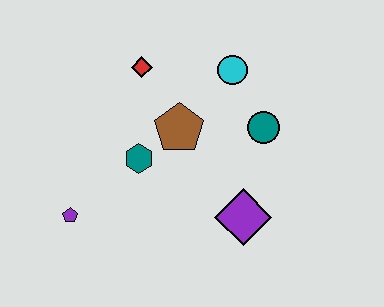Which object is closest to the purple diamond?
The teal circle is closest to the purple diamond.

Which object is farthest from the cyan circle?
The purple pentagon is farthest from the cyan circle.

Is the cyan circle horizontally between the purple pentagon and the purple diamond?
Yes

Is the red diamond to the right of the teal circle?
No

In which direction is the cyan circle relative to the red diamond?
The cyan circle is to the right of the red diamond.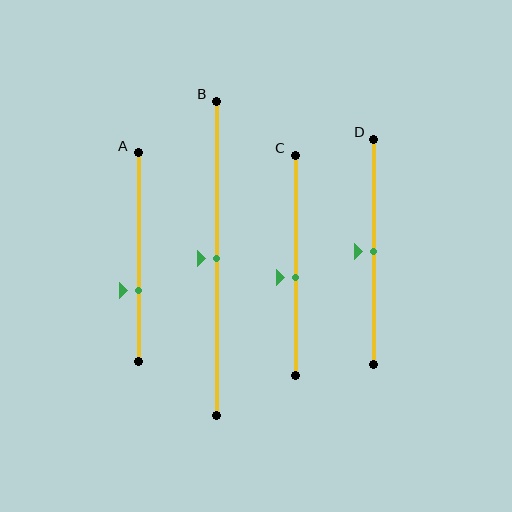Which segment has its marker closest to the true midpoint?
Segment B has its marker closest to the true midpoint.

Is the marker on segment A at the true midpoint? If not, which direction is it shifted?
No, the marker on segment A is shifted downward by about 16% of the segment length.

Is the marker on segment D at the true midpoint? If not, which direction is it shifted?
Yes, the marker on segment D is at the true midpoint.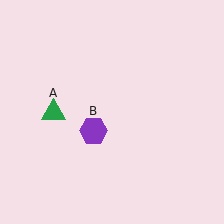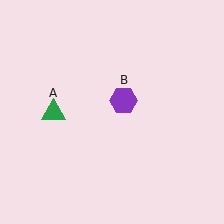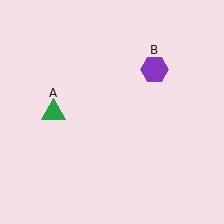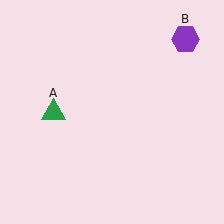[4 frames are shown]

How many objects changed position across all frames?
1 object changed position: purple hexagon (object B).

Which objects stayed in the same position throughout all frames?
Green triangle (object A) remained stationary.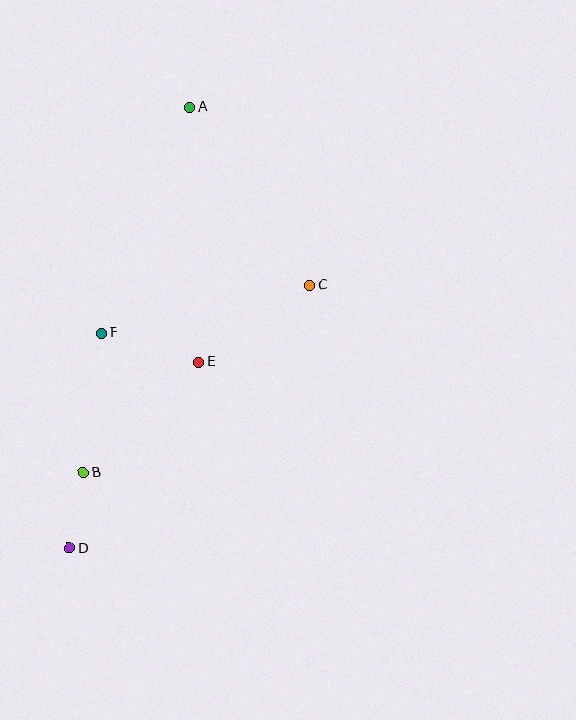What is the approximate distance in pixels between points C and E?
The distance between C and E is approximately 135 pixels.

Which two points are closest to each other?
Points B and D are closest to each other.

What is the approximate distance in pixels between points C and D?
The distance between C and D is approximately 356 pixels.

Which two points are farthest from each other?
Points A and D are farthest from each other.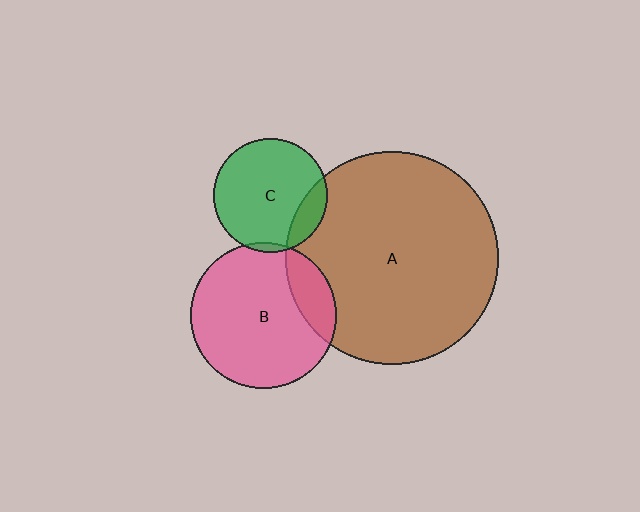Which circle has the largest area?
Circle A (brown).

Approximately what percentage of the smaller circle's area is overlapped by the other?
Approximately 5%.